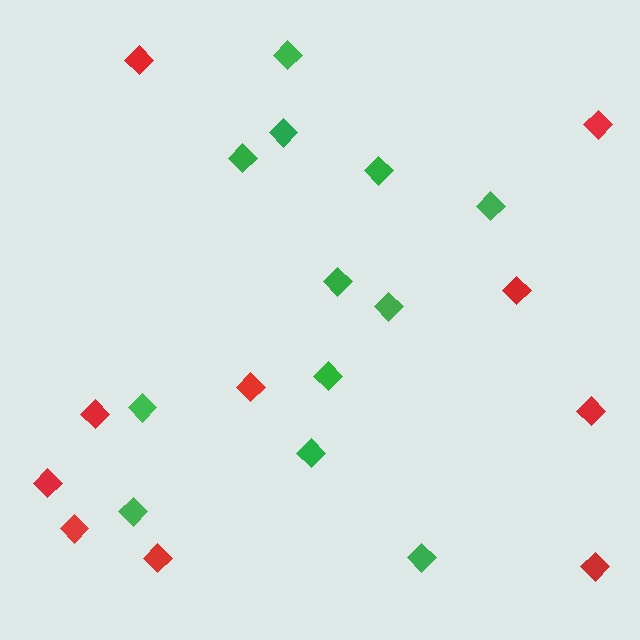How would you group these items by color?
There are 2 groups: one group of red diamonds (10) and one group of green diamonds (12).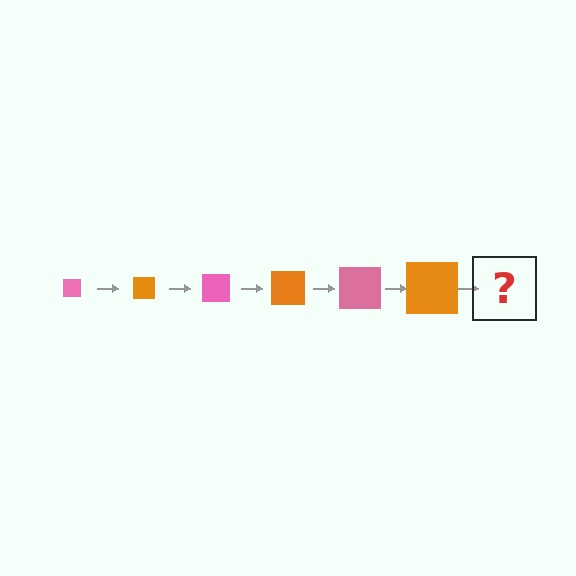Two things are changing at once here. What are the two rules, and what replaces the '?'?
The two rules are that the square grows larger each step and the color cycles through pink and orange. The '?' should be a pink square, larger than the previous one.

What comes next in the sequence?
The next element should be a pink square, larger than the previous one.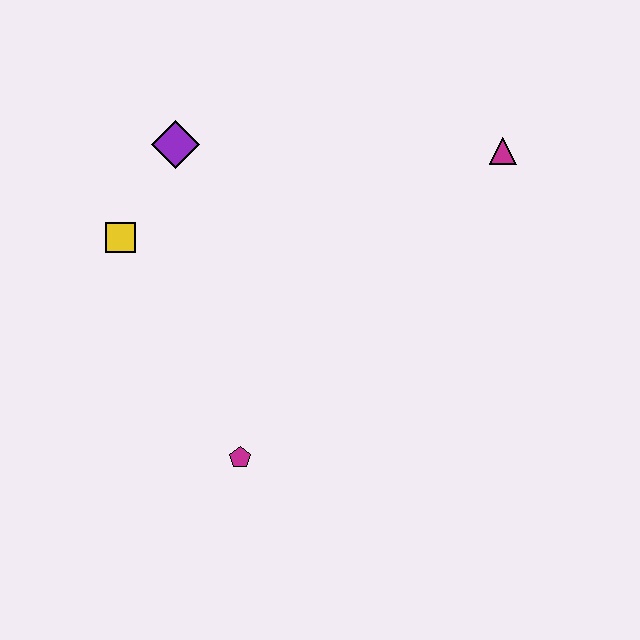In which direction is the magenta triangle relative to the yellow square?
The magenta triangle is to the right of the yellow square.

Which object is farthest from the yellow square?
The magenta triangle is farthest from the yellow square.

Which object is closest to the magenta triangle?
The purple diamond is closest to the magenta triangle.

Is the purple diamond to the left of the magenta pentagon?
Yes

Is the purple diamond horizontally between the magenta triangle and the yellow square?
Yes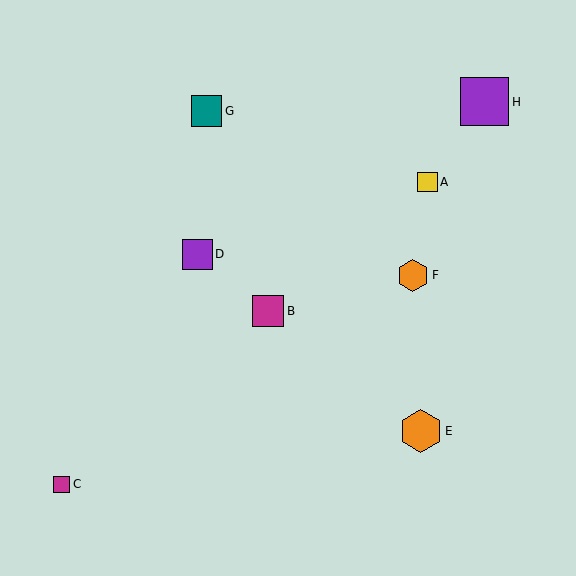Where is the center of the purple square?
The center of the purple square is at (197, 254).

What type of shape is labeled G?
Shape G is a teal square.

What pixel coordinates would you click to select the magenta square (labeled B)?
Click at (268, 311) to select the magenta square B.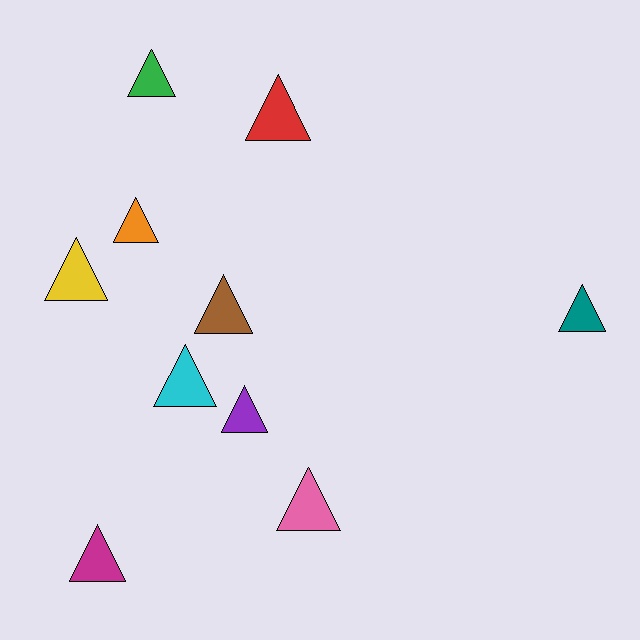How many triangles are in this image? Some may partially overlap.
There are 10 triangles.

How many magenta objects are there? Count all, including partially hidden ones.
There is 1 magenta object.